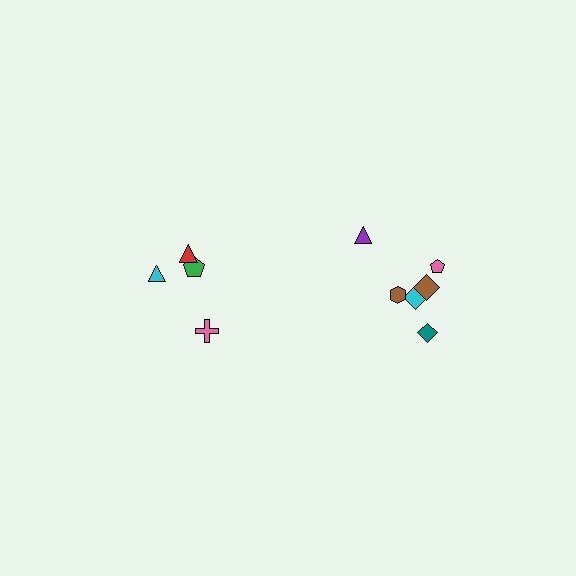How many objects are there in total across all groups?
There are 10 objects.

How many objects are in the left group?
There are 4 objects.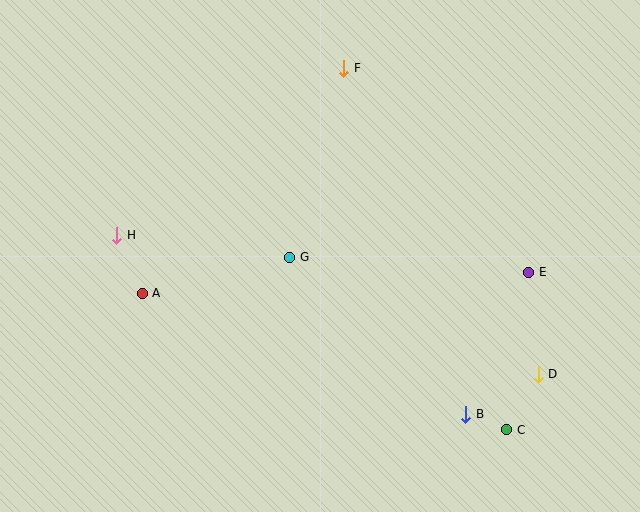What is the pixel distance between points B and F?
The distance between B and F is 367 pixels.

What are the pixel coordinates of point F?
Point F is at (344, 68).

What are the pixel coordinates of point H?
Point H is at (117, 235).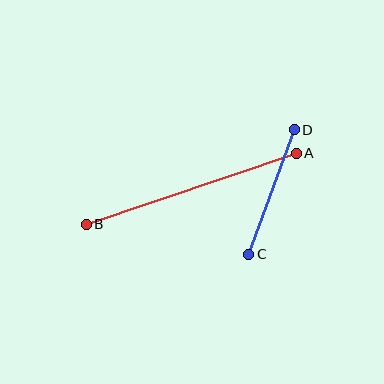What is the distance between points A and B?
The distance is approximately 222 pixels.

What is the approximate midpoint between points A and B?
The midpoint is at approximately (191, 189) pixels.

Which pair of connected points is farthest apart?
Points A and B are farthest apart.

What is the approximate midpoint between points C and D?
The midpoint is at approximately (271, 192) pixels.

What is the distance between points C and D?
The distance is approximately 133 pixels.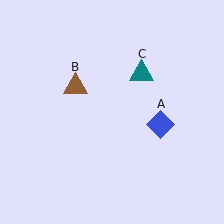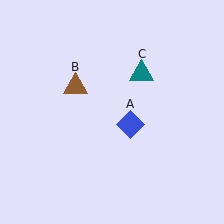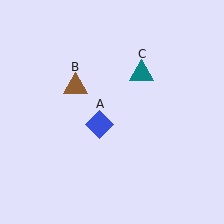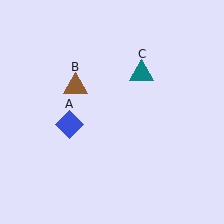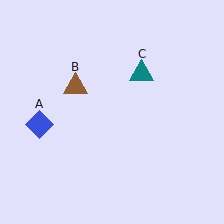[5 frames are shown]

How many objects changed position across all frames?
1 object changed position: blue diamond (object A).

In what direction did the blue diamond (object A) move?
The blue diamond (object A) moved left.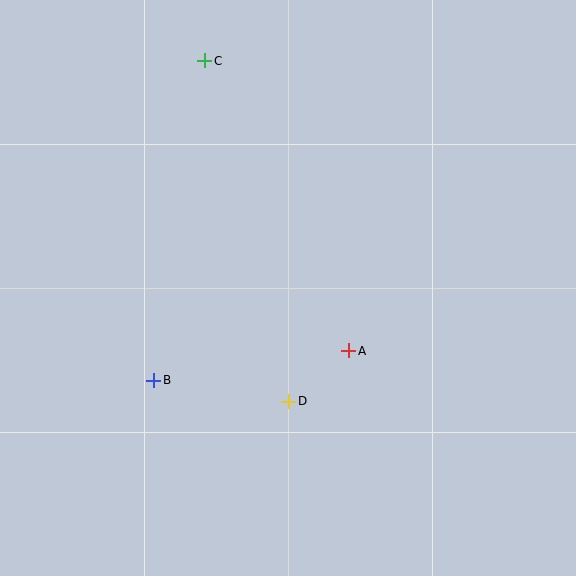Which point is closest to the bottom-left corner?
Point B is closest to the bottom-left corner.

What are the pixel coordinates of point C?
Point C is at (205, 61).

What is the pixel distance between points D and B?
The distance between D and B is 137 pixels.